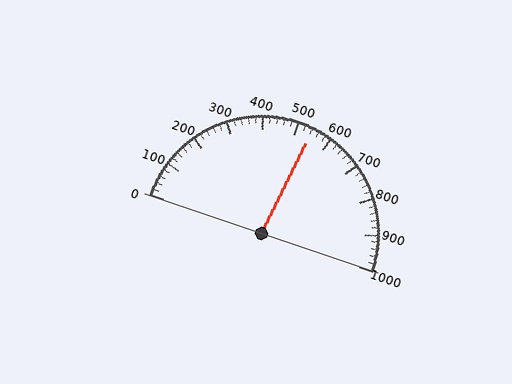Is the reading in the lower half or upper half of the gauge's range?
The reading is in the upper half of the range (0 to 1000).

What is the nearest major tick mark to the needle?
The nearest major tick mark is 500.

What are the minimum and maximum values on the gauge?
The gauge ranges from 0 to 1000.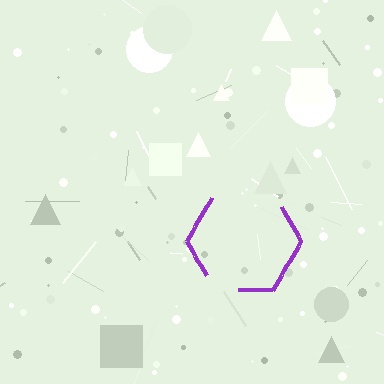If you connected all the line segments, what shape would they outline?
They would outline a hexagon.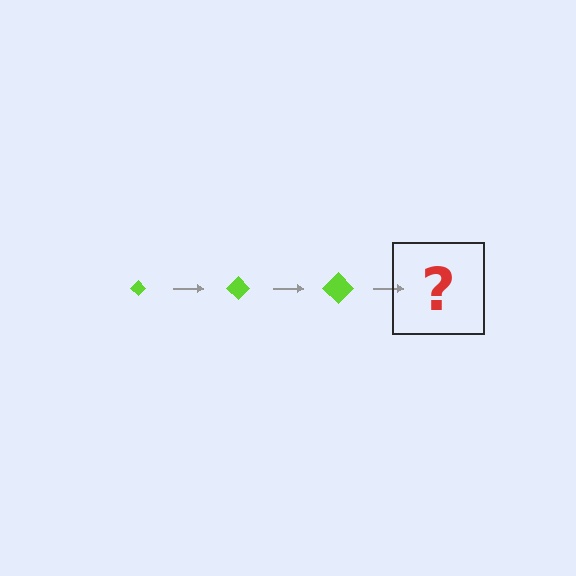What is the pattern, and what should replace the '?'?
The pattern is that the diamond gets progressively larger each step. The '?' should be a lime diamond, larger than the previous one.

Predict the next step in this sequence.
The next step is a lime diamond, larger than the previous one.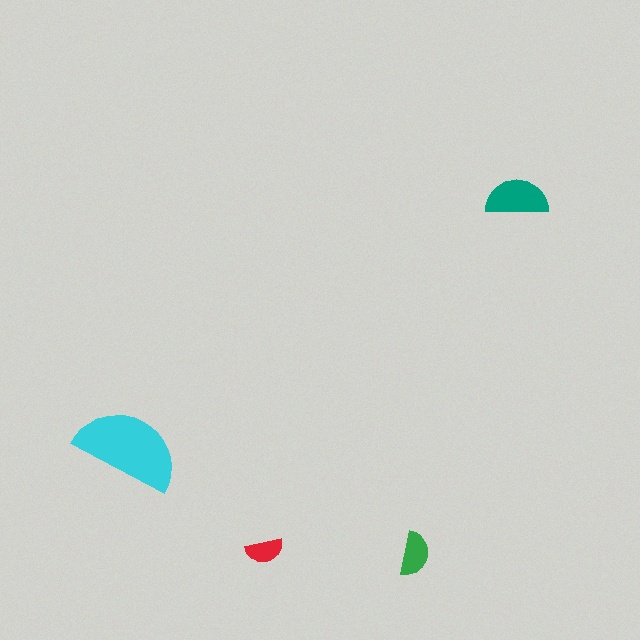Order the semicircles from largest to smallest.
the cyan one, the teal one, the green one, the red one.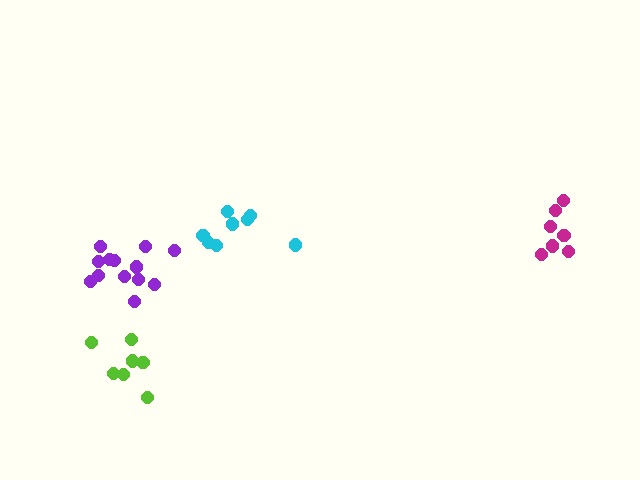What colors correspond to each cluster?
The clusters are colored: magenta, lime, cyan, purple.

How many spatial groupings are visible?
There are 4 spatial groupings.